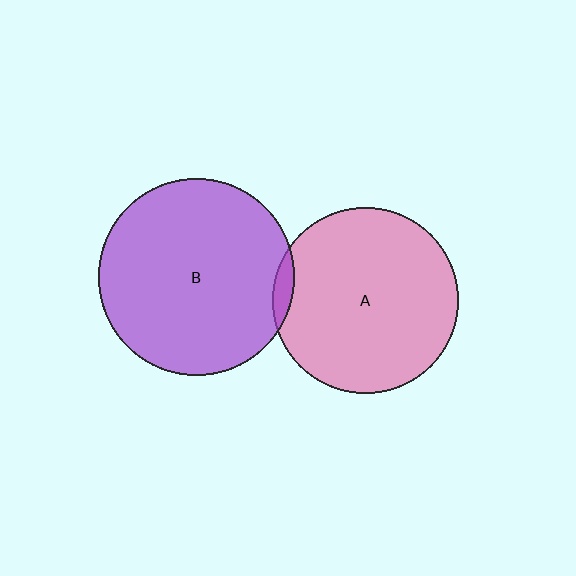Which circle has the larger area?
Circle B (purple).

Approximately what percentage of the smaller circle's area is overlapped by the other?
Approximately 5%.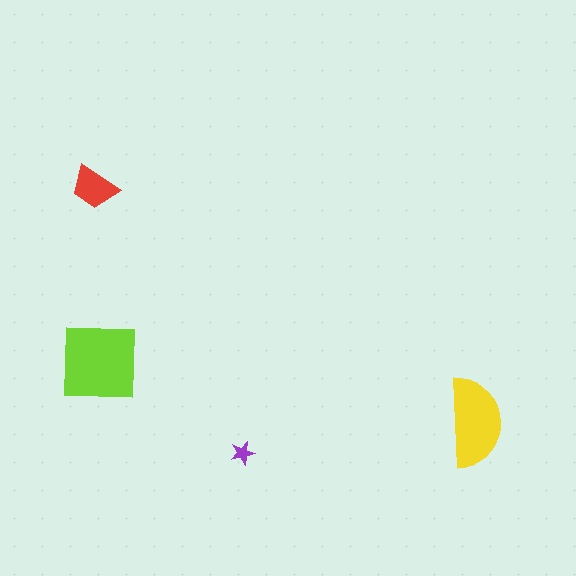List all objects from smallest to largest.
The purple star, the red trapezoid, the yellow semicircle, the lime square.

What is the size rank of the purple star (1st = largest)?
4th.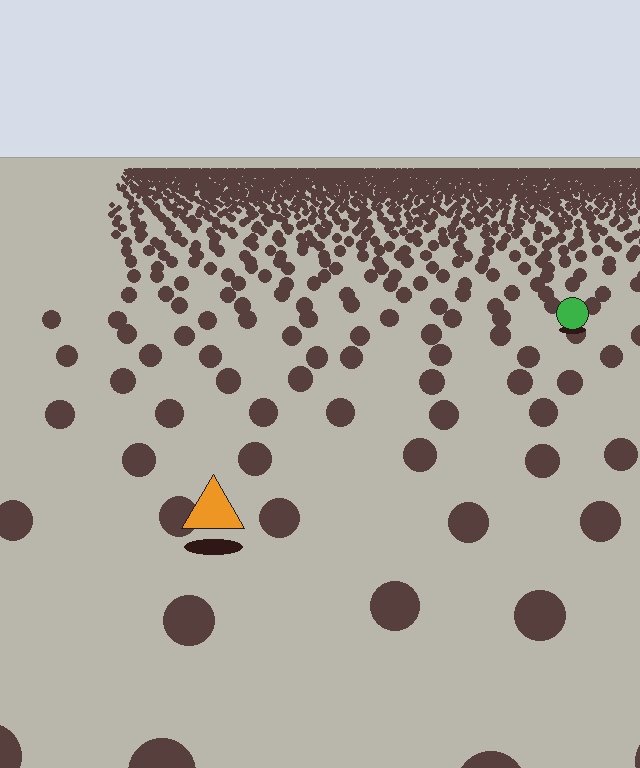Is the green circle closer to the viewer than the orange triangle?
No. The orange triangle is closer — you can tell from the texture gradient: the ground texture is coarser near it.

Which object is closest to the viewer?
The orange triangle is closest. The texture marks near it are larger and more spread out.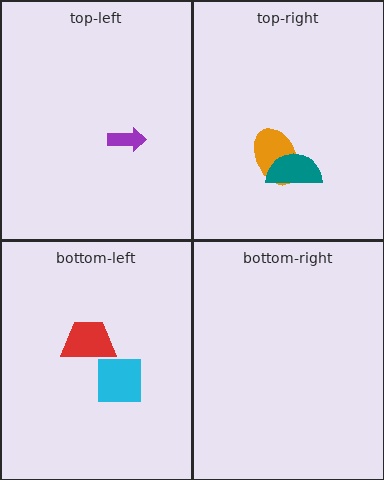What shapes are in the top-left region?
The purple arrow.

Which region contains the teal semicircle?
The top-right region.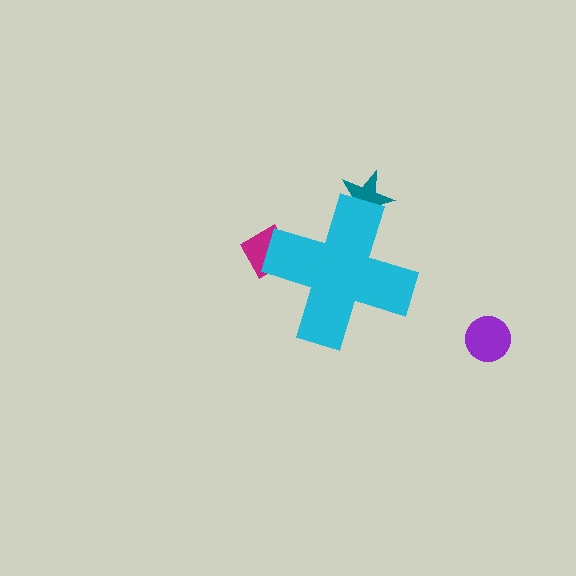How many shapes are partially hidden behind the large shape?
2 shapes are partially hidden.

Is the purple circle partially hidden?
No, the purple circle is fully visible.